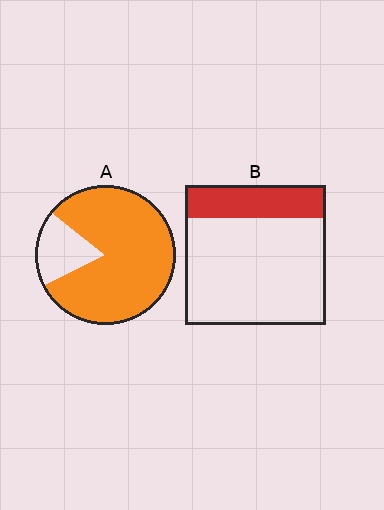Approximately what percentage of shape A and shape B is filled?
A is approximately 80% and B is approximately 25%.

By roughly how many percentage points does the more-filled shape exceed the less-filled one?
By roughly 60 percentage points (A over B).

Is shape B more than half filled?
No.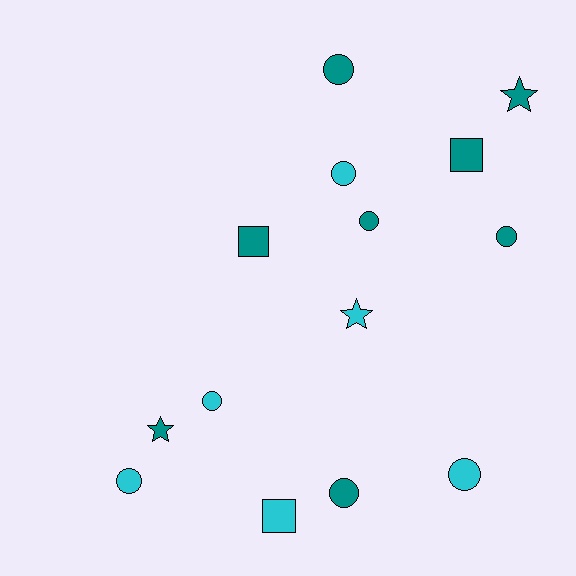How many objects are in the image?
There are 14 objects.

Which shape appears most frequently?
Circle, with 8 objects.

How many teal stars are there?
There are 2 teal stars.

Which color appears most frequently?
Teal, with 8 objects.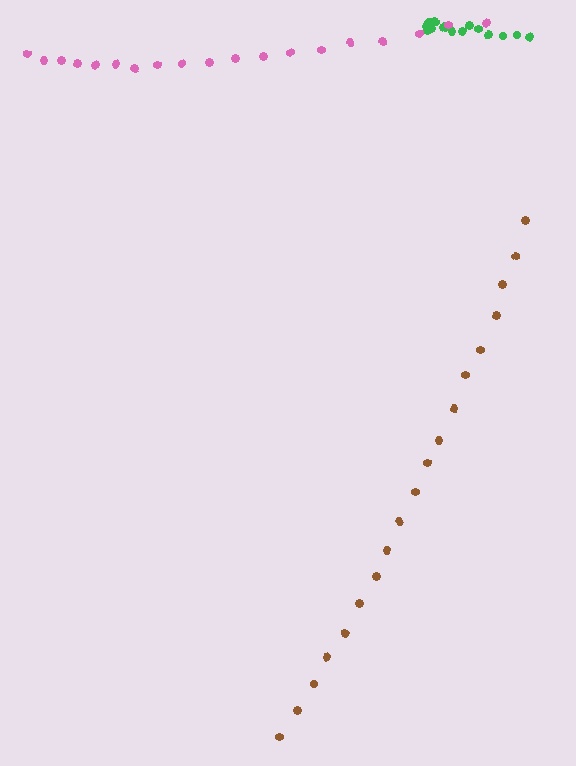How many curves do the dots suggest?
There are 3 distinct paths.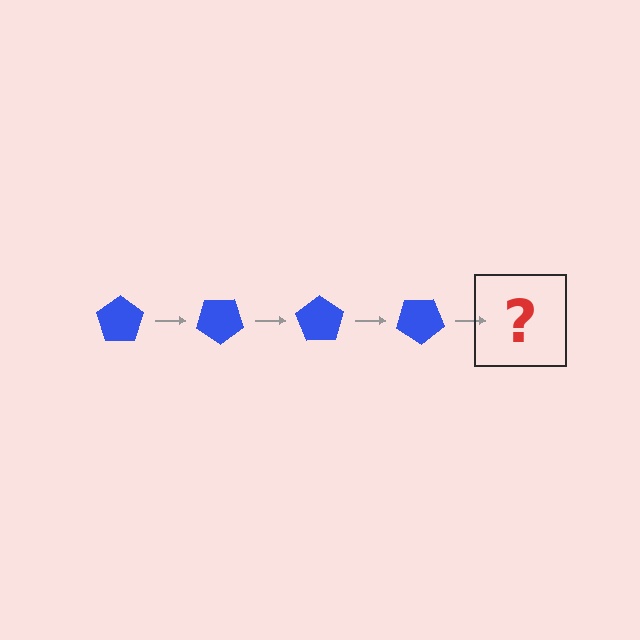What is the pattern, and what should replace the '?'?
The pattern is that the pentagon rotates 35 degrees each step. The '?' should be a blue pentagon rotated 140 degrees.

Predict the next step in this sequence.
The next step is a blue pentagon rotated 140 degrees.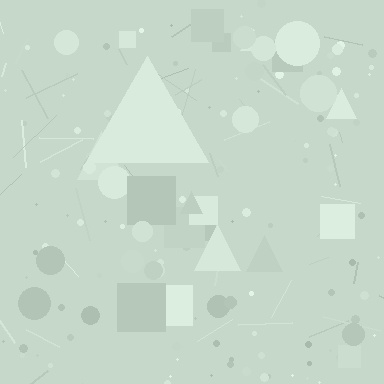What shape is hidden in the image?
A triangle is hidden in the image.